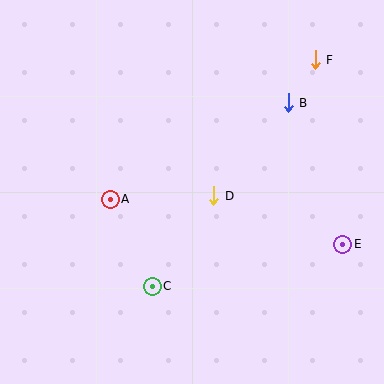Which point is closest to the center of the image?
Point D at (214, 196) is closest to the center.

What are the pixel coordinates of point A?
Point A is at (110, 199).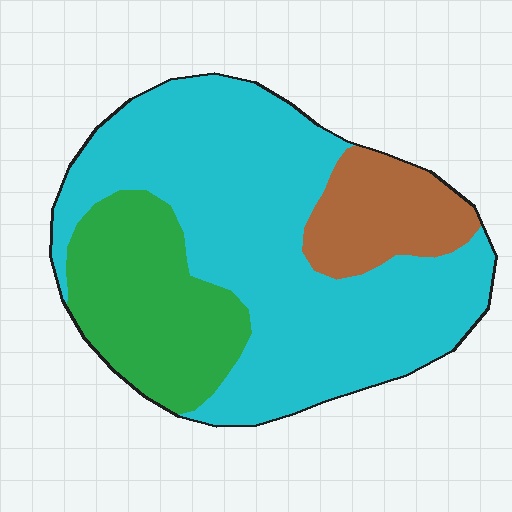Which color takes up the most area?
Cyan, at roughly 60%.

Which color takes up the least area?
Brown, at roughly 15%.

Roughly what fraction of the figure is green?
Green covers about 25% of the figure.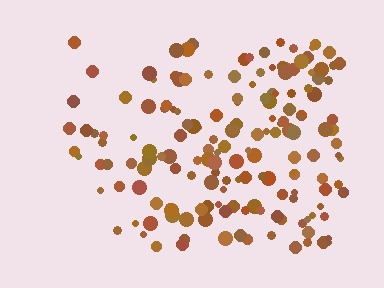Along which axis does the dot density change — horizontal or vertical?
Horizontal.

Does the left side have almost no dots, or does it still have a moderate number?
Still a moderate number, just noticeably fewer than the right.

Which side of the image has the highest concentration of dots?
The right.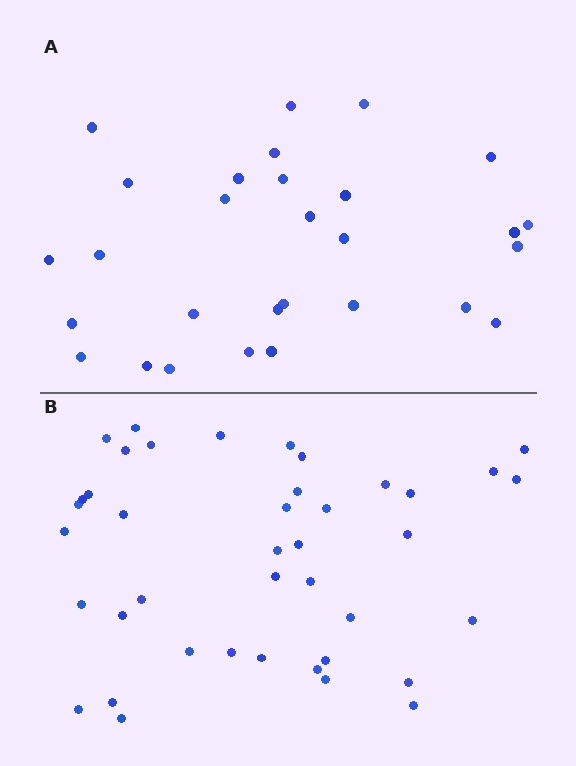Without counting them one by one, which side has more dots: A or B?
Region B (the bottom region) has more dots.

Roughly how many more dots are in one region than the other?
Region B has roughly 12 or so more dots than region A.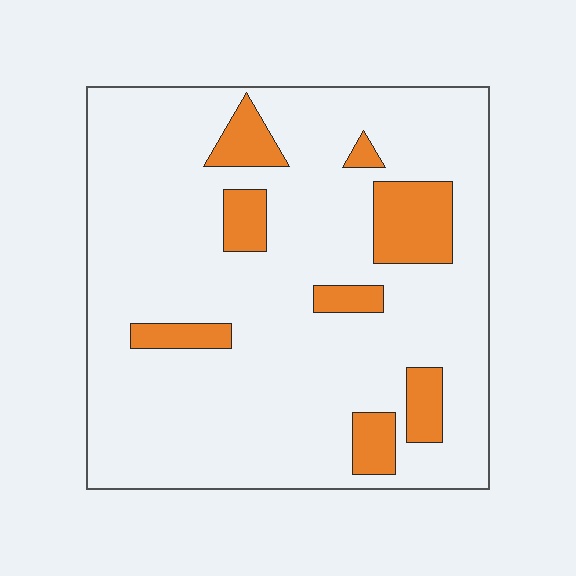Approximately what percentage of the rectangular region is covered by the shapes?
Approximately 15%.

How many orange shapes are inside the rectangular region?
8.